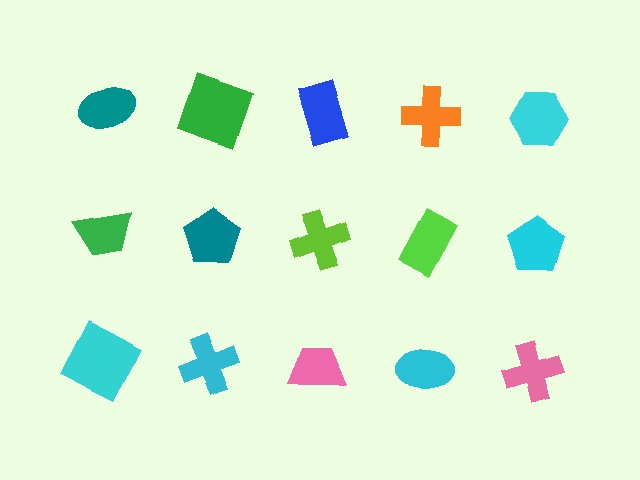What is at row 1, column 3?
A blue rectangle.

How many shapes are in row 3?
5 shapes.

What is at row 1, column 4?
An orange cross.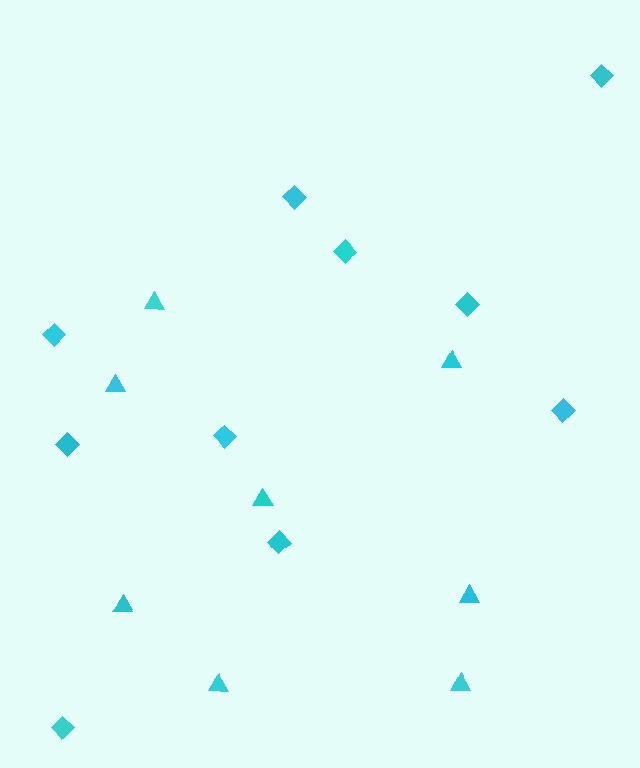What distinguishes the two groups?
There are 2 groups: one group of triangles (8) and one group of diamonds (10).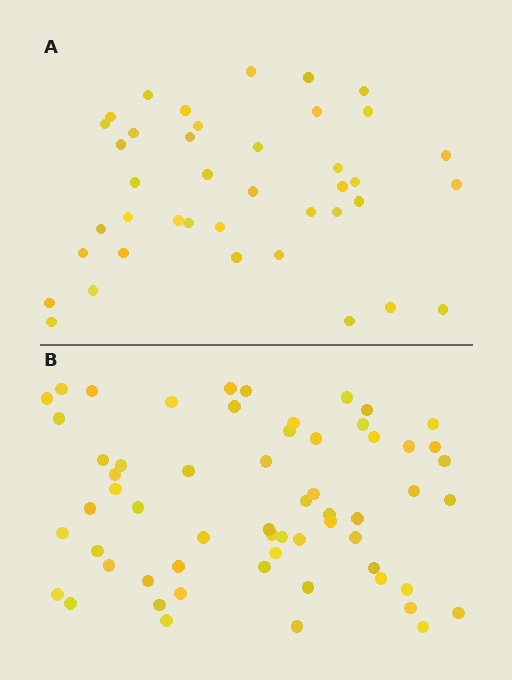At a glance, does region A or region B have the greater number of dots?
Region B (the bottom region) has more dots.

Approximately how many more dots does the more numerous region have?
Region B has approximately 20 more dots than region A.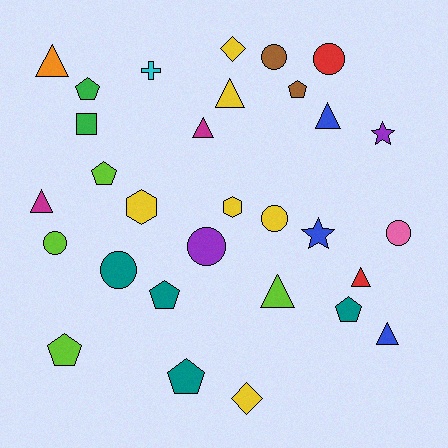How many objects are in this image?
There are 30 objects.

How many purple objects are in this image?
There are 2 purple objects.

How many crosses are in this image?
There is 1 cross.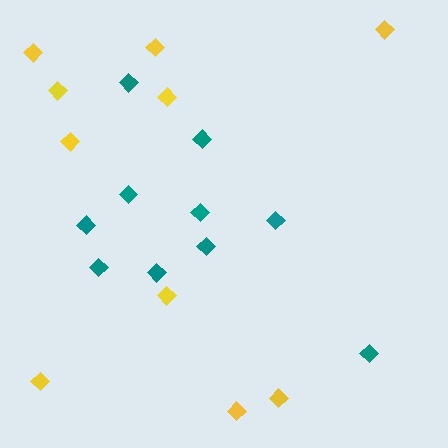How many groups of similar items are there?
There are 2 groups: one group of teal diamonds (10) and one group of yellow diamonds (10).